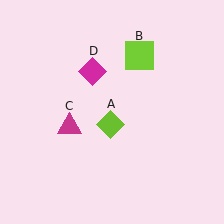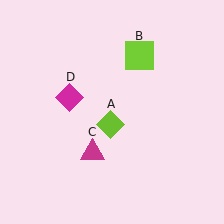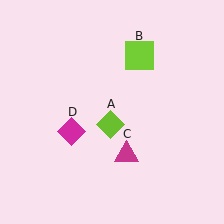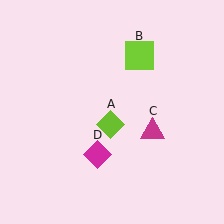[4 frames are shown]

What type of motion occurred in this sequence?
The magenta triangle (object C), magenta diamond (object D) rotated counterclockwise around the center of the scene.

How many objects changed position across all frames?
2 objects changed position: magenta triangle (object C), magenta diamond (object D).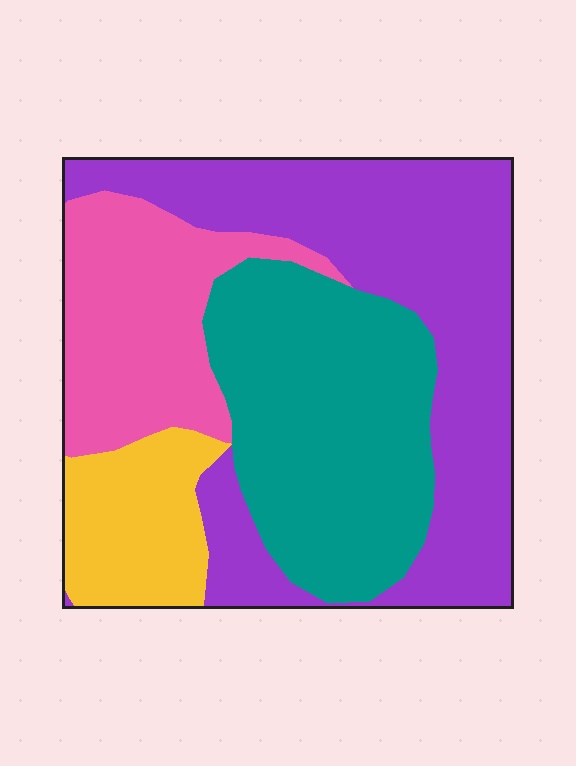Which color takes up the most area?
Purple, at roughly 40%.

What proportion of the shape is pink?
Pink covers about 20% of the shape.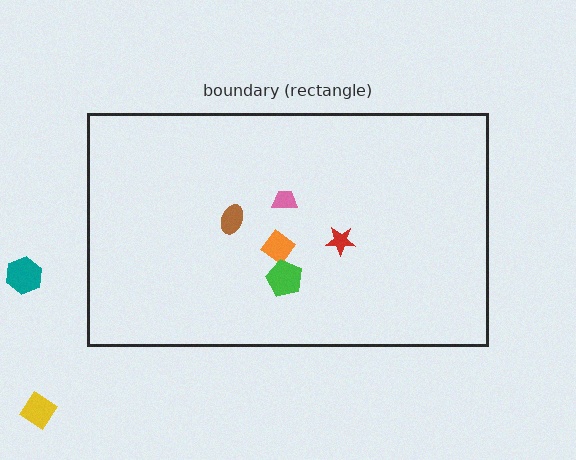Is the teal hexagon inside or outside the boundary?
Outside.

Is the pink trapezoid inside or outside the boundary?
Inside.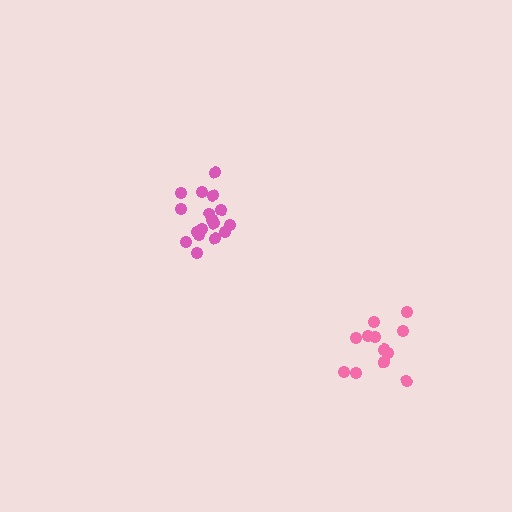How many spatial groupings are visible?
There are 2 spatial groupings.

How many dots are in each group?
Group 1: 17 dots, Group 2: 12 dots (29 total).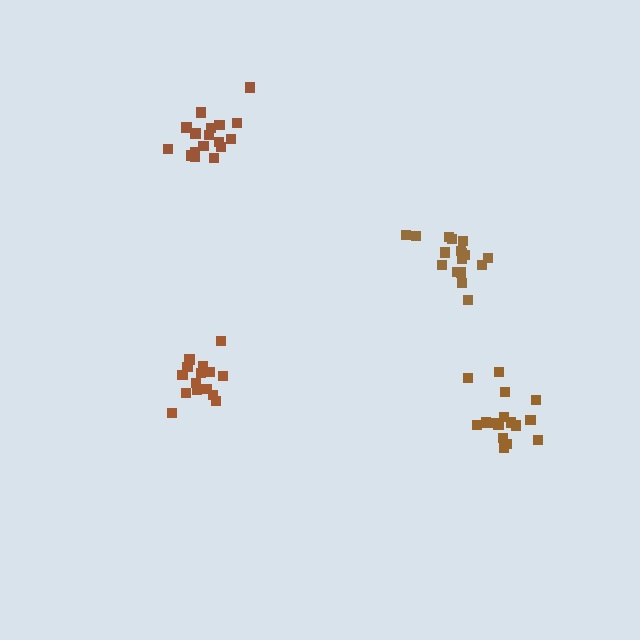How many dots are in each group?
Group 1: 19 dots, Group 2: 16 dots, Group 3: 17 dots, Group 4: 16 dots (68 total).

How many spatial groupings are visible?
There are 4 spatial groupings.